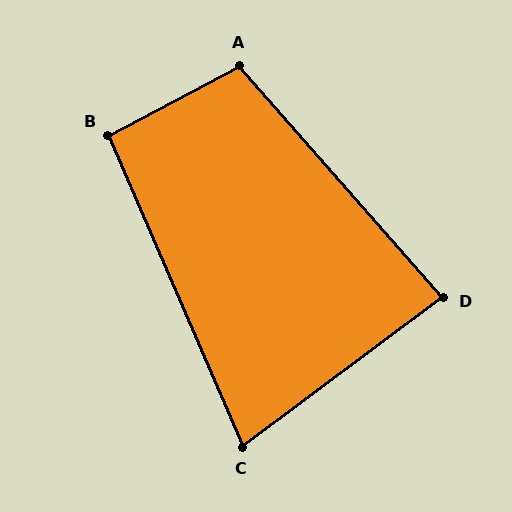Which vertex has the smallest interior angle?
C, at approximately 77 degrees.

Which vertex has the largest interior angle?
A, at approximately 103 degrees.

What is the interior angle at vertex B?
Approximately 94 degrees (approximately right).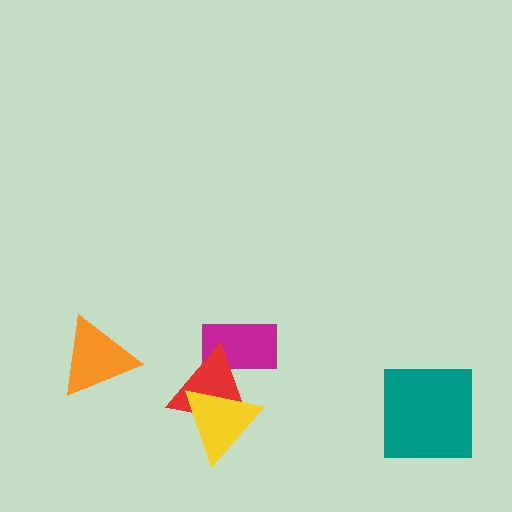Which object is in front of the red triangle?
The yellow triangle is in front of the red triangle.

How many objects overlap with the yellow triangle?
1 object overlaps with the yellow triangle.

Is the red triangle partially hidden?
Yes, it is partially covered by another shape.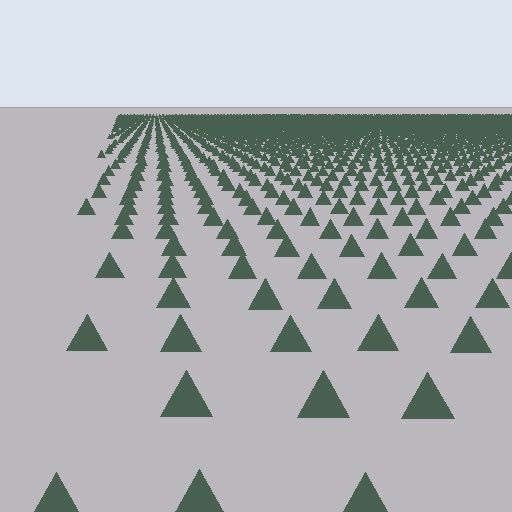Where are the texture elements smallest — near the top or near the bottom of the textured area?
Near the top.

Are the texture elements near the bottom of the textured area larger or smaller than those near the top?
Larger. Near the bottom, elements are closer to the viewer and appear at a bigger on-screen size.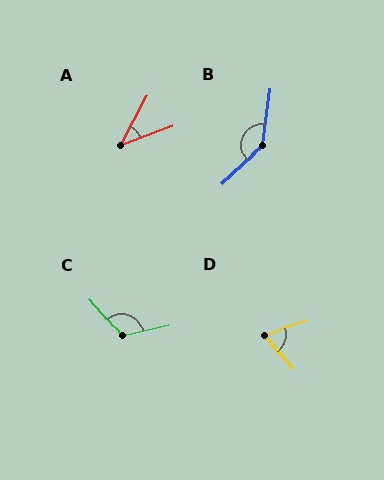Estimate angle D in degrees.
Approximately 68 degrees.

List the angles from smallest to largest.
A (42°), D (68°), C (119°), B (140°).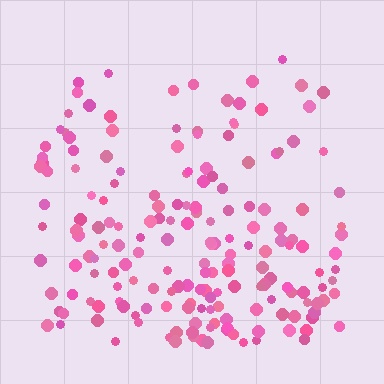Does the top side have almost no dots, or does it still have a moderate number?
Still a moderate number, just noticeably fewer than the bottom.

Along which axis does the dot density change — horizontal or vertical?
Vertical.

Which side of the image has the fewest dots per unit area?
The top.